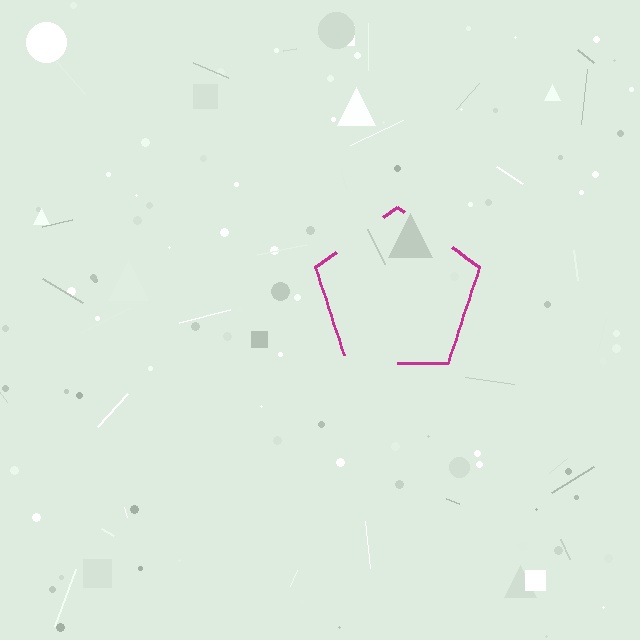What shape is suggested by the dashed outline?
The dashed outline suggests a pentagon.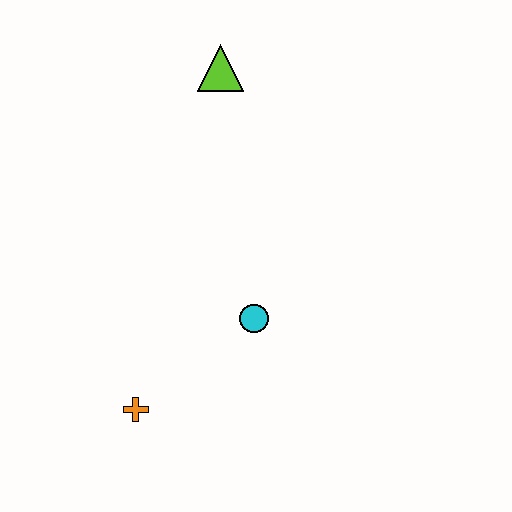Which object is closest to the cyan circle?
The orange cross is closest to the cyan circle.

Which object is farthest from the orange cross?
The lime triangle is farthest from the orange cross.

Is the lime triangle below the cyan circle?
No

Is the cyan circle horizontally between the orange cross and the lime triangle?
No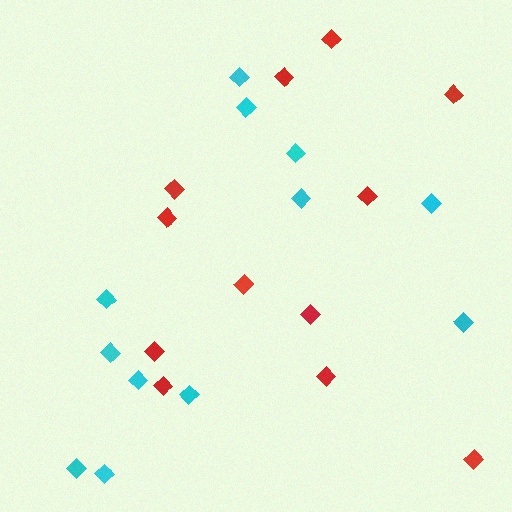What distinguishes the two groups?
There are 2 groups: one group of red diamonds (12) and one group of cyan diamonds (12).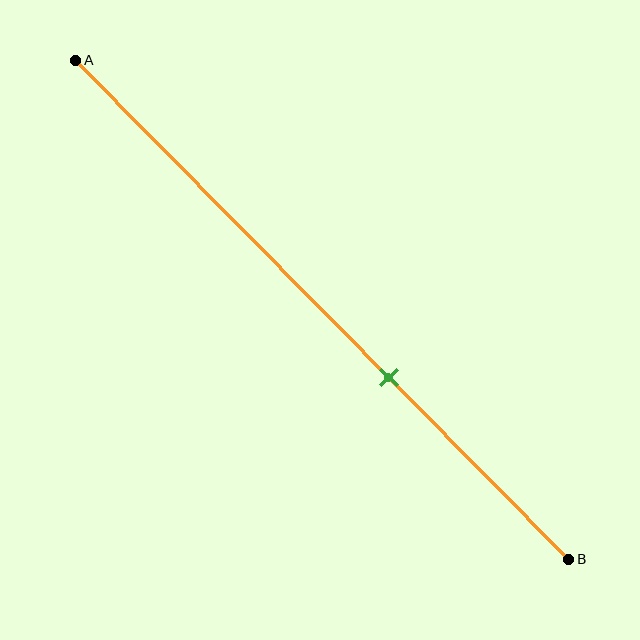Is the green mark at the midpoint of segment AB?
No, the mark is at about 65% from A, not at the 50% midpoint.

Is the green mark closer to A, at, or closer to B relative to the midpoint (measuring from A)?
The green mark is closer to point B than the midpoint of segment AB.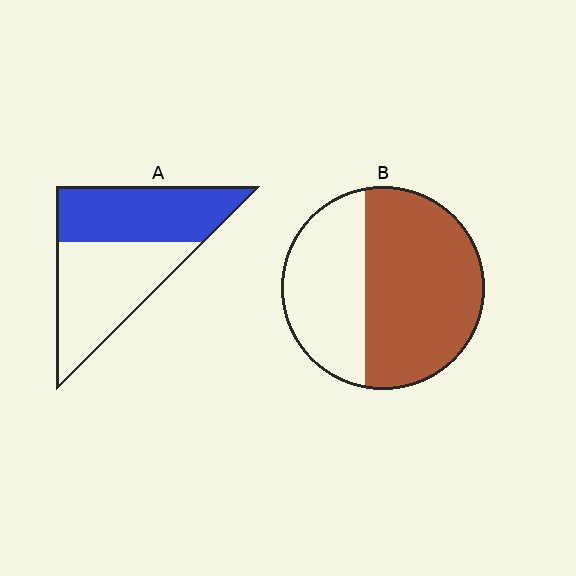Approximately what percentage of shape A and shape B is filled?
A is approximately 45% and B is approximately 60%.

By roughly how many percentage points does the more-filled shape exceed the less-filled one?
By roughly 15 percentage points (B over A).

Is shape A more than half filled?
Roughly half.